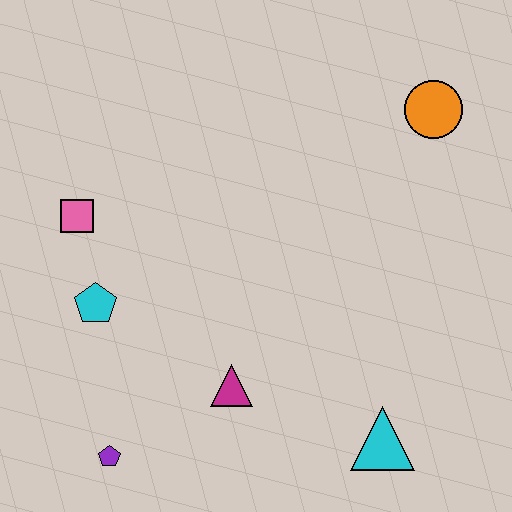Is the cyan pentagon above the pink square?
No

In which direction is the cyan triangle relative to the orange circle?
The cyan triangle is below the orange circle.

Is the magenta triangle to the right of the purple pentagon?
Yes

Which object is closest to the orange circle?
The cyan triangle is closest to the orange circle.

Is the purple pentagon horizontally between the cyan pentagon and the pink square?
No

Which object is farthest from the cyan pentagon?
The orange circle is farthest from the cyan pentagon.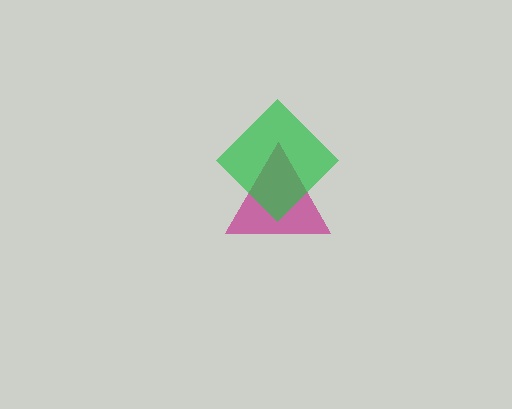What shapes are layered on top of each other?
The layered shapes are: a magenta triangle, a green diamond.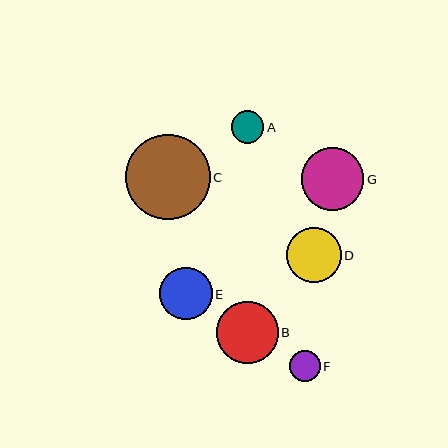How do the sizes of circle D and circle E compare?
Circle D and circle E are approximately the same size.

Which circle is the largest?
Circle C is the largest with a size of approximately 85 pixels.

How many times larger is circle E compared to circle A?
Circle E is approximately 1.6 times the size of circle A.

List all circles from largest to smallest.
From largest to smallest: C, G, B, D, E, A, F.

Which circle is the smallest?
Circle F is the smallest with a size of approximately 30 pixels.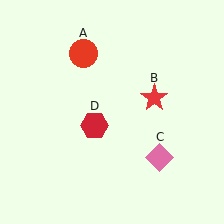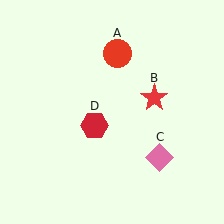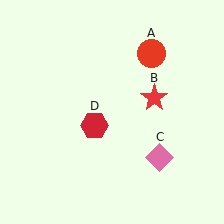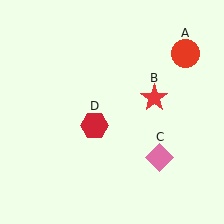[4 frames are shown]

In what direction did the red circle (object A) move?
The red circle (object A) moved right.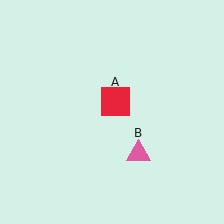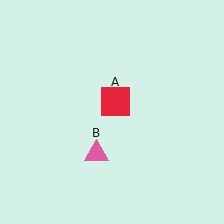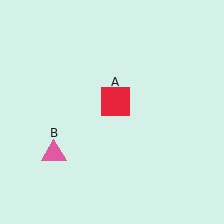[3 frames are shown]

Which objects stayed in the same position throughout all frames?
Red square (object A) remained stationary.